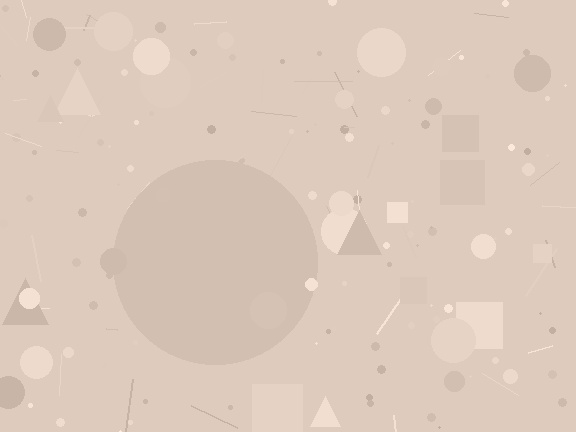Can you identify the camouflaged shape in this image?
The camouflaged shape is a circle.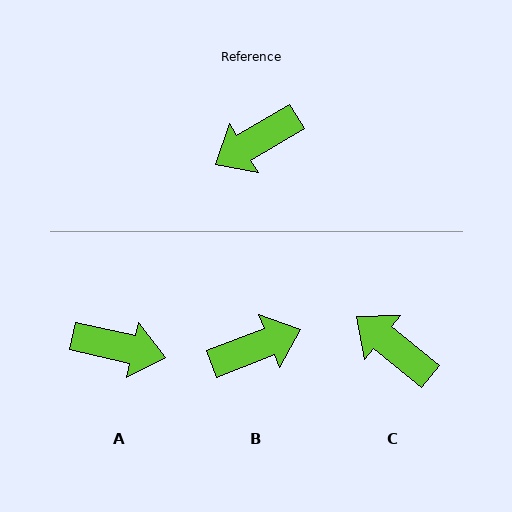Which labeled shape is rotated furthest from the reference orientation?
B, about 171 degrees away.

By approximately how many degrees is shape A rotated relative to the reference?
Approximately 136 degrees counter-clockwise.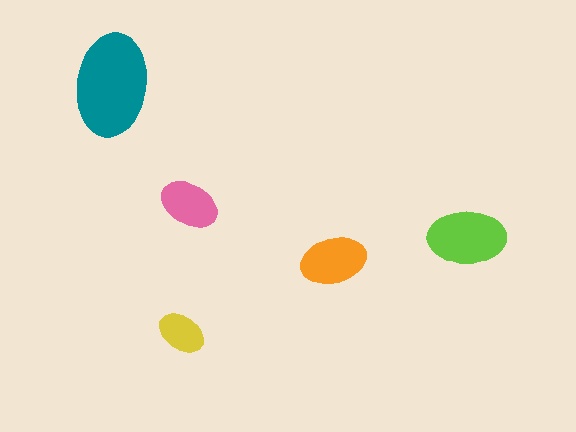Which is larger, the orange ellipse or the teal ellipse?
The teal one.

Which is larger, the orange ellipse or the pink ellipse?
The orange one.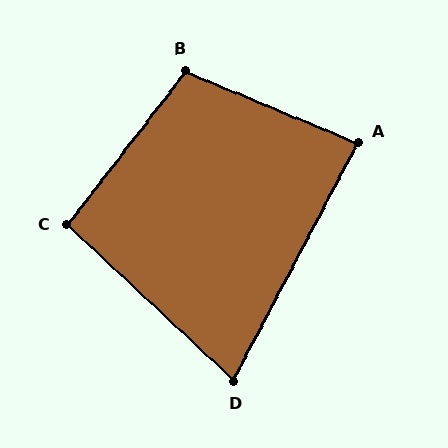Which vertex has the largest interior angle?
B, at approximately 105 degrees.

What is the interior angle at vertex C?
Approximately 95 degrees (obtuse).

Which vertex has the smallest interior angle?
D, at approximately 75 degrees.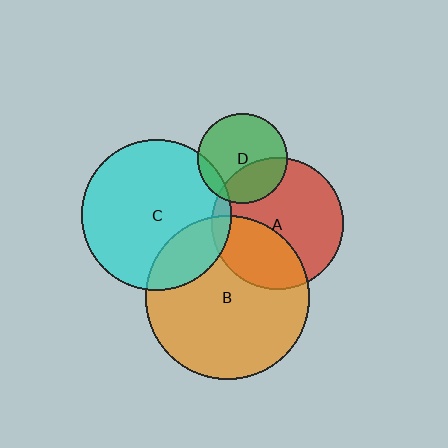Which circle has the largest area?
Circle B (orange).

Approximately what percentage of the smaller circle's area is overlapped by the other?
Approximately 5%.